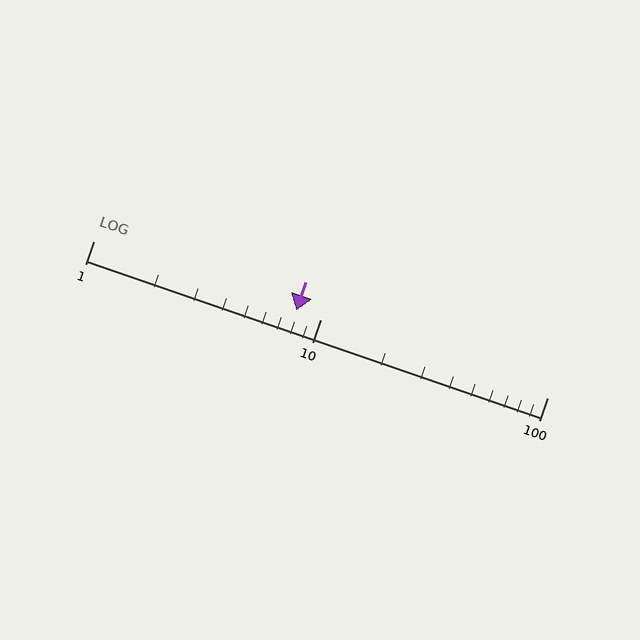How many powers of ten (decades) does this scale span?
The scale spans 2 decades, from 1 to 100.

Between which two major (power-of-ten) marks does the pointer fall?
The pointer is between 1 and 10.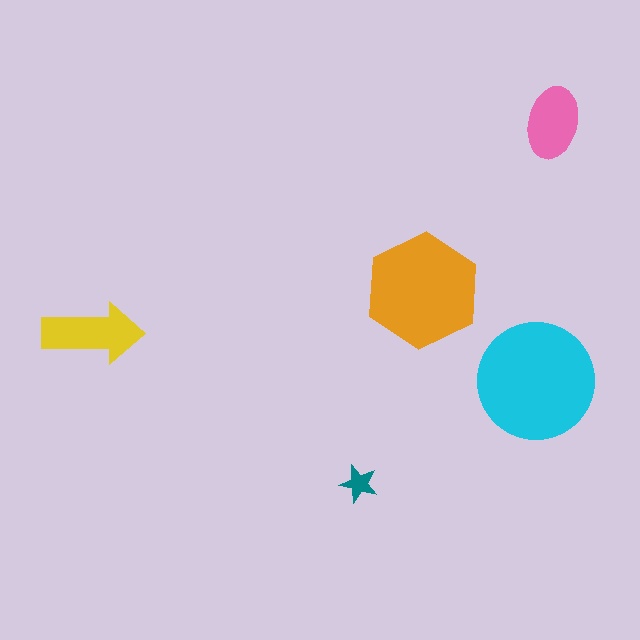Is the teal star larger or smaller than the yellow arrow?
Smaller.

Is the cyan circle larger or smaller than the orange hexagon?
Larger.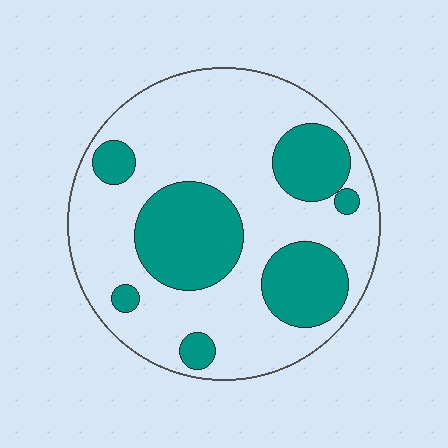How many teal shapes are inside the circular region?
7.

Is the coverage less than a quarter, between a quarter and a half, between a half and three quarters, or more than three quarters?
Between a quarter and a half.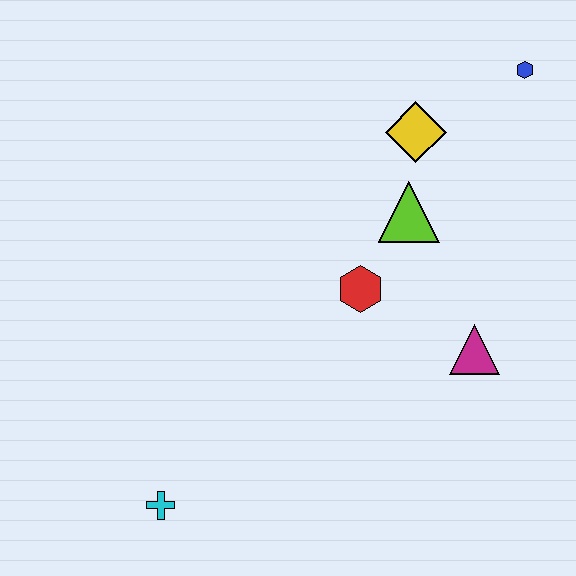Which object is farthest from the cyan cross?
The blue hexagon is farthest from the cyan cross.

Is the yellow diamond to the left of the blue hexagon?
Yes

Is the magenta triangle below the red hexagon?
Yes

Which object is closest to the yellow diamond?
The lime triangle is closest to the yellow diamond.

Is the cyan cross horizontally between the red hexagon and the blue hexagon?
No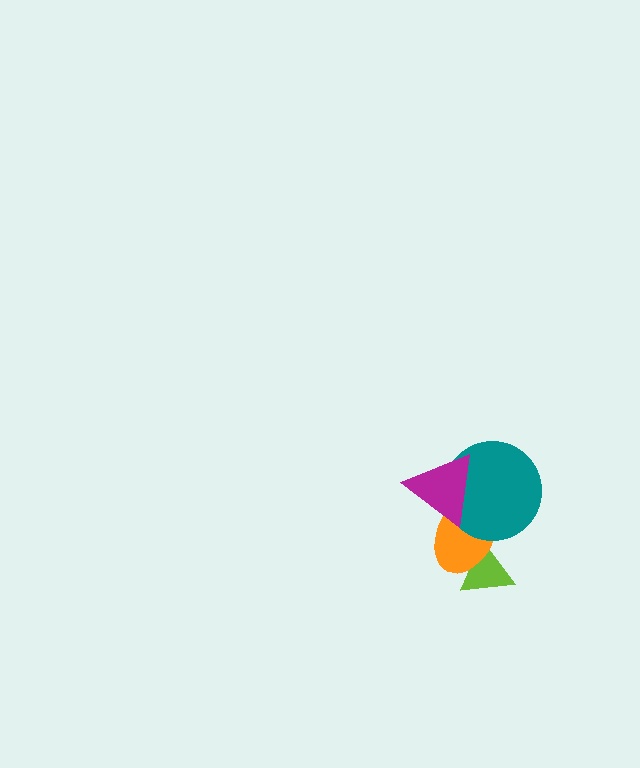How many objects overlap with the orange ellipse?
3 objects overlap with the orange ellipse.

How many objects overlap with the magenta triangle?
2 objects overlap with the magenta triangle.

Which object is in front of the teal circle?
The magenta triangle is in front of the teal circle.